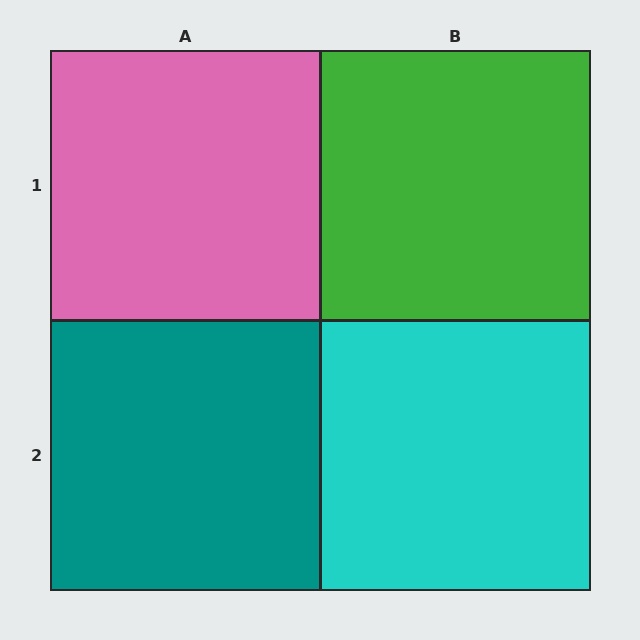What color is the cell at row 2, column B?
Cyan.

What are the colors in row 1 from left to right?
Pink, green.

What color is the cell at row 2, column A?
Teal.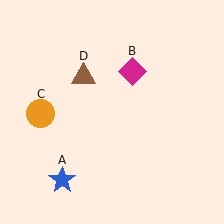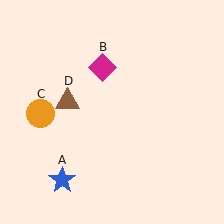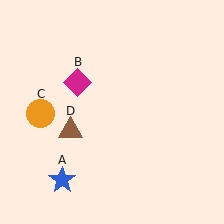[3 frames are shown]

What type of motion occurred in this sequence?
The magenta diamond (object B), brown triangle (object D) rotated counterclockwise around the center of the scene.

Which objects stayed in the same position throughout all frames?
Blue star (object A) and orange circle (object C) remained stationary.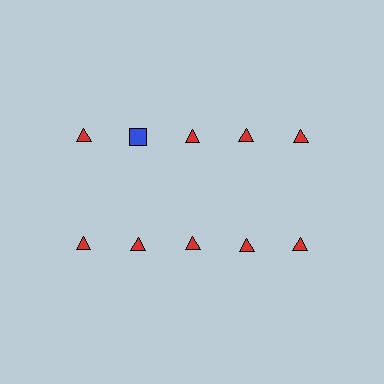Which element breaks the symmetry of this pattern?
The blue square in the top row, second from left column breaks the symmetry. All other shapes are red triangles.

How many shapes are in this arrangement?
There are 10 shapes arranged in a grid pattern.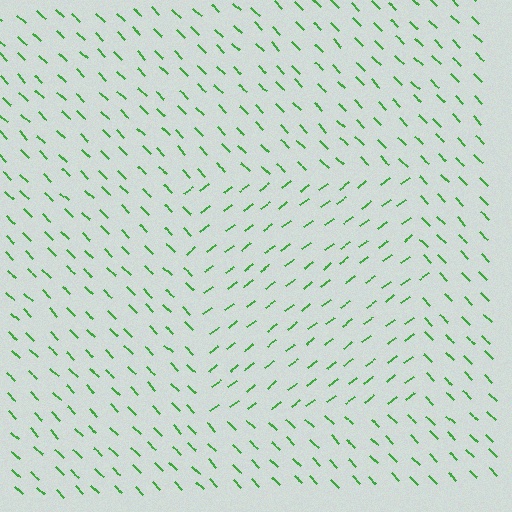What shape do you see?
I see a rectangle.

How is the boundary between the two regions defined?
The boundary is defined purely by a change in line orientation (approximately 83 degrees difference). All lines are the same color and thickness.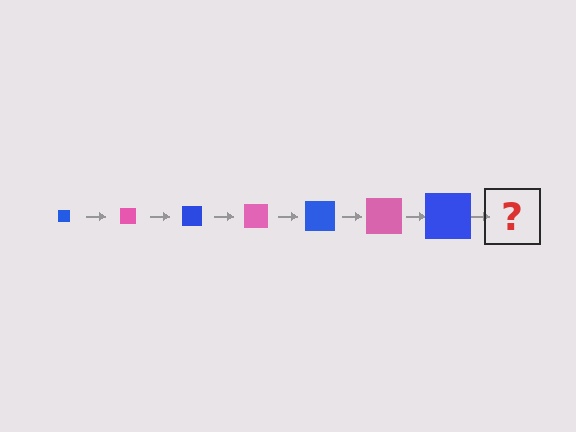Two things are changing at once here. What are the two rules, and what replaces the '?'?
The two rules are that the square grows larger each step and the color cycles through blue and pink. The '?' should be a pink square, larger than the previous one.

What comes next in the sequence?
The next element should be a pink square, larger than the previous one.